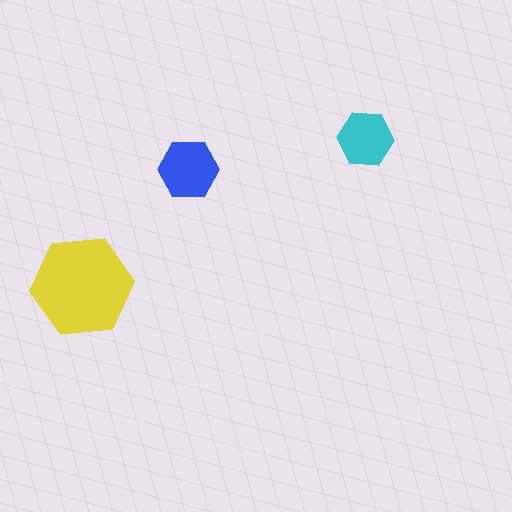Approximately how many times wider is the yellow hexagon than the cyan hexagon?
About 2 times wider.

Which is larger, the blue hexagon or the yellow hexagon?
The yellow one.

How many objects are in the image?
There are 3 objects in the image.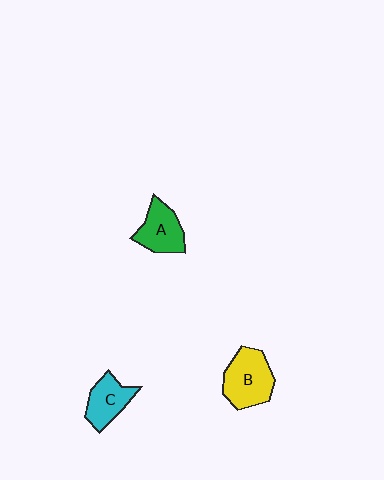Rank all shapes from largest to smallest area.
From largest to smallest: B (yellow), A (green), C (cyan).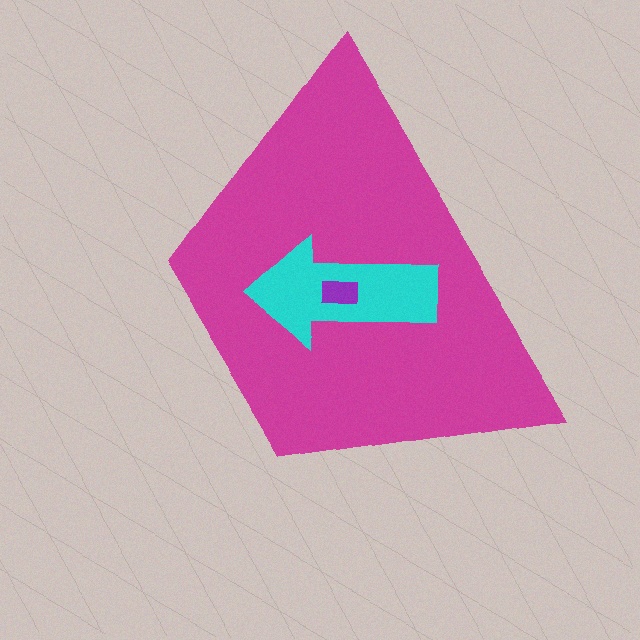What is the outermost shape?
The magenta trapezoid.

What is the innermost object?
The purple rectangle.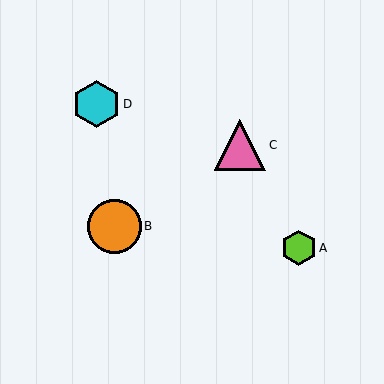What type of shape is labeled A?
Shape A is a lime hexagon.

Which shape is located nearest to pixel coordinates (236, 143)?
The pink triangle (labeled C) at (240, 145) is nearest to that location.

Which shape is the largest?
The orange circle (labeled B) is the largest.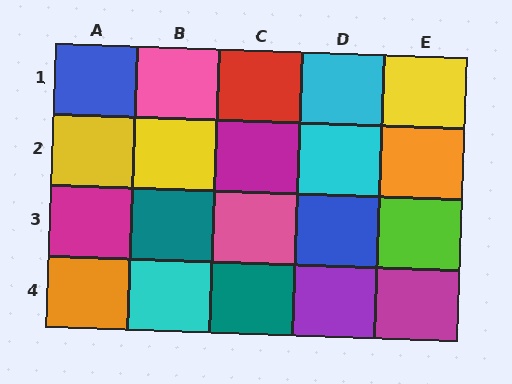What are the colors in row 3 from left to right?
Magenta, teal, pink, blue, lime.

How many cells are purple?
1 cell is purple.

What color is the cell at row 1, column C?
Red.